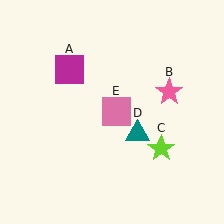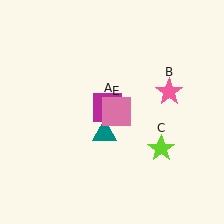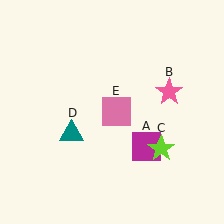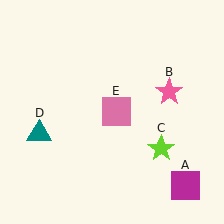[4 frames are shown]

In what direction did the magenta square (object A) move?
The magenta square (object A) moved down and to the right.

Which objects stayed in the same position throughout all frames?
Pink star (object B) and lime star (object C) and pink square (object E) remained stationary.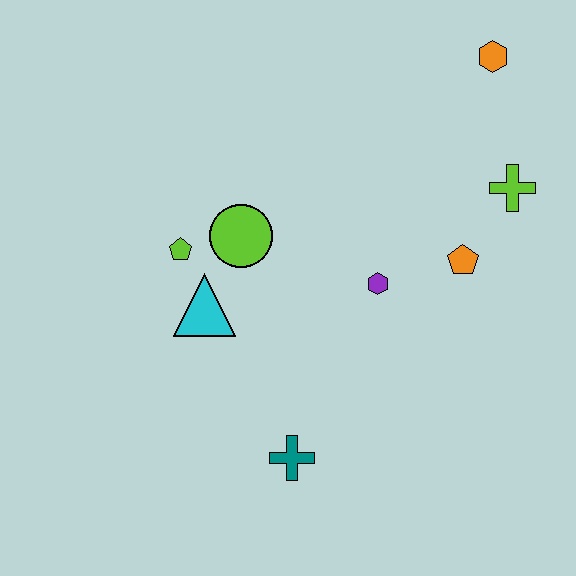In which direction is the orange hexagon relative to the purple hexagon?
The orange hexagon is above the purple hexagon.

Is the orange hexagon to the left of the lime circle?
No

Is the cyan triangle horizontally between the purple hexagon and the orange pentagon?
No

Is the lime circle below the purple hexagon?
No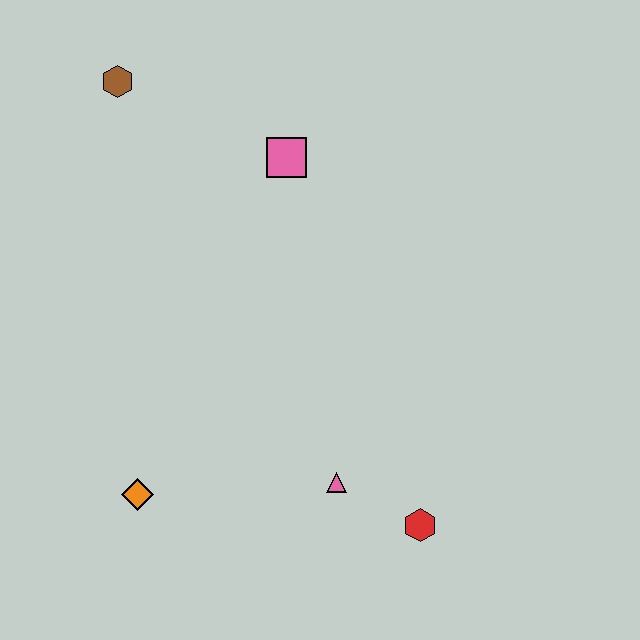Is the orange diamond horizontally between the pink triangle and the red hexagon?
No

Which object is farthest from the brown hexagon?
The red hexagon is farthest from the brown hexagon.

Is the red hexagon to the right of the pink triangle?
Yes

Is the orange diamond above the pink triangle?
No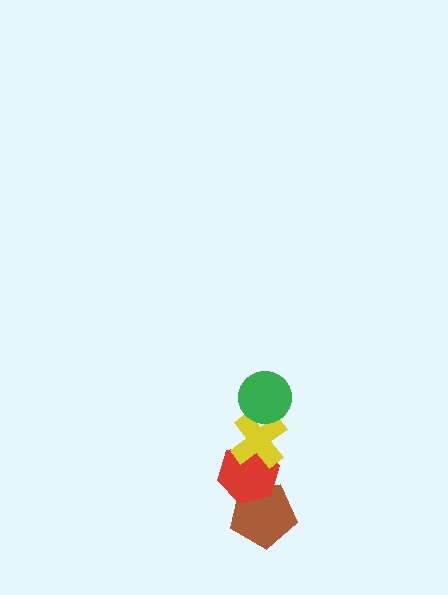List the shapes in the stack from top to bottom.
From top to bottom: the green circle, the yellow cross, the red hexagon, the brown pentagon.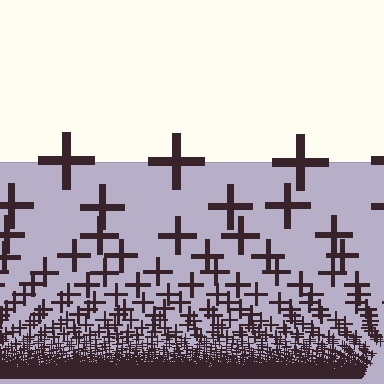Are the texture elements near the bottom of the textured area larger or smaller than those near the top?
Smaller. The gradient is inverted — elements near the bottom are smaller and denser.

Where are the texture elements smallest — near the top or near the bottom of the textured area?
Near the bottom.